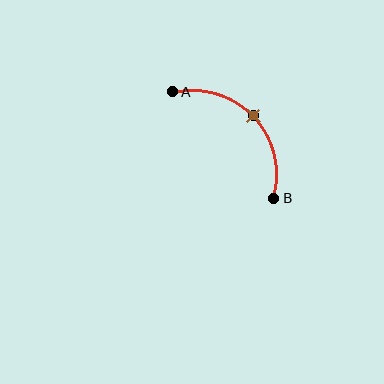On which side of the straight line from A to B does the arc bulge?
The arc bulges above and to the right of the straight line connecting A and B.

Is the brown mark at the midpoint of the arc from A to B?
Yes. The brown mark lies on the arc at equal arc-length from both A and B — it is the arc midpoint.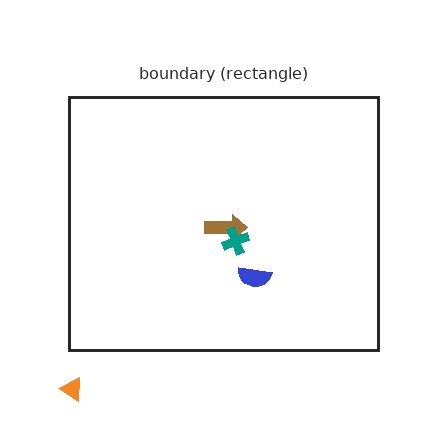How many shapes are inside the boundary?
3 inside, 1 outside.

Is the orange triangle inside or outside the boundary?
Outside.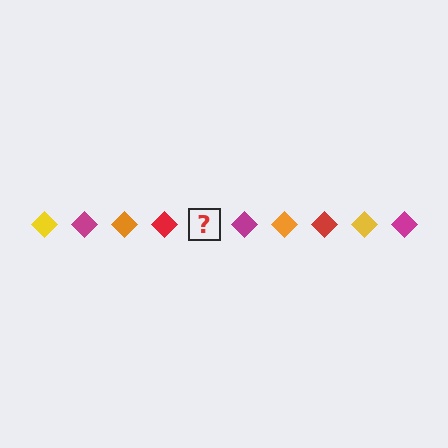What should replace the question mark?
The question mark should be replaced with a yellow diamond.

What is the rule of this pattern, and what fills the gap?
The rule is that the pattern cycles through yellow, magenta, orange, red diamonds. The gap should be filled with a yellow diamond.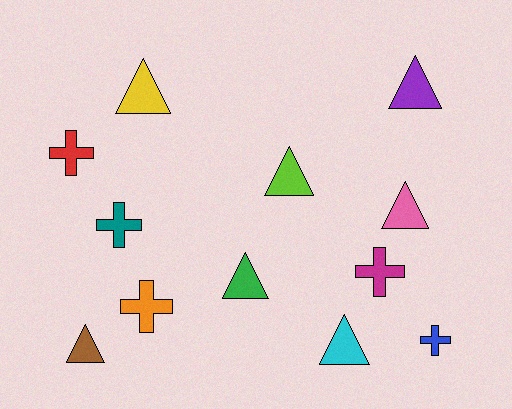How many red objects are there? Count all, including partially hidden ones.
There is 1 red object.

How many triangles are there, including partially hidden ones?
There are 7 triangles.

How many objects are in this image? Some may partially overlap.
There are 12 objects.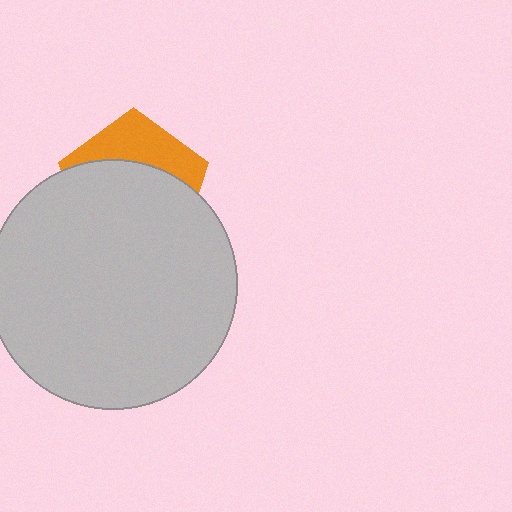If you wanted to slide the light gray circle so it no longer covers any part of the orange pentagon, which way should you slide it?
Slide it down — that is the most direct way to separate the two shapes.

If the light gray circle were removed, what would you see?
You would see the complete orange pentagon.